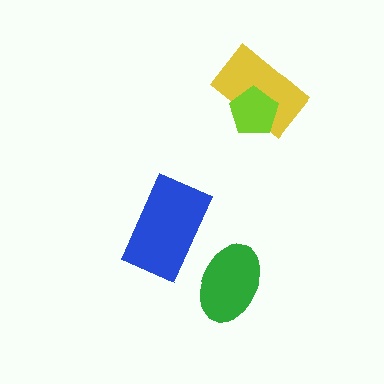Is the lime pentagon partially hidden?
No, no other shape covers it.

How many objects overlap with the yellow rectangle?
1 object overlaps with the yellow rectangle.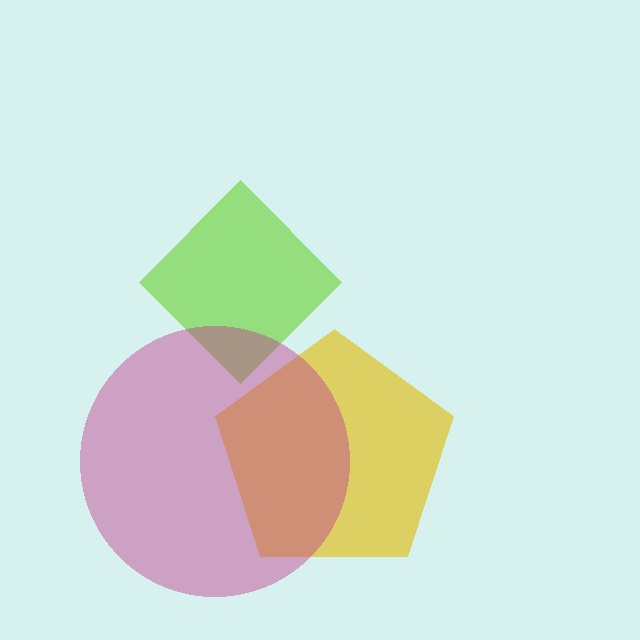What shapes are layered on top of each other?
The layered shapes are: a yellow pentagon, a lime diamond, a magenta circle.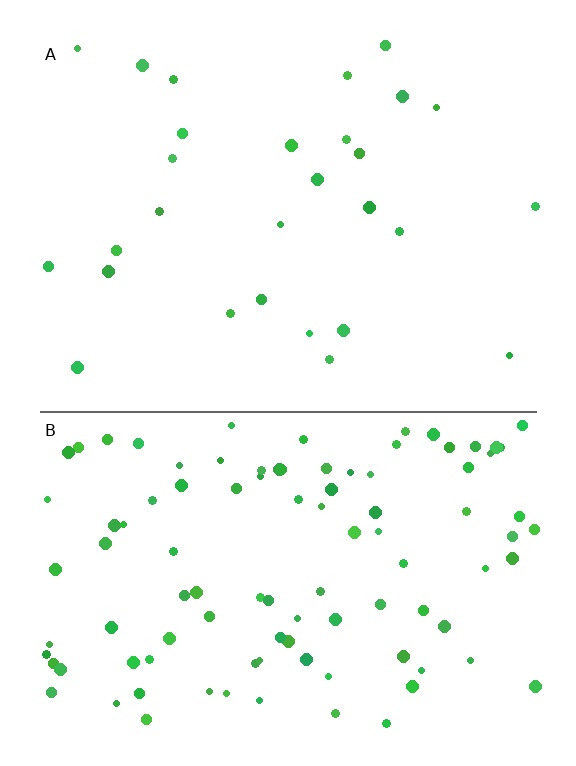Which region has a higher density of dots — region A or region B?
B (the bottom).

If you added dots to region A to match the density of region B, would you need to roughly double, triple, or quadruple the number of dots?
Approximately quadruple.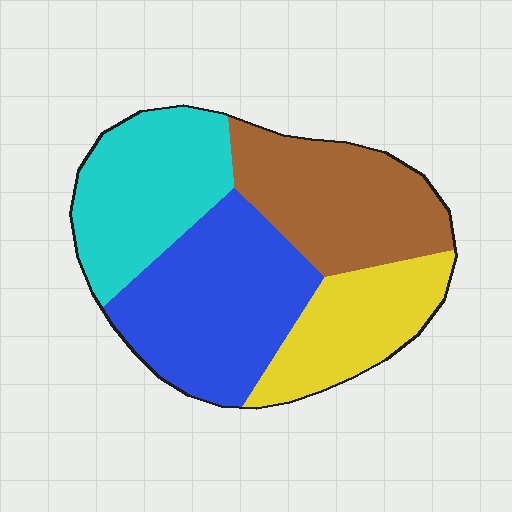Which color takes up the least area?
Yellow, at roughly 20%.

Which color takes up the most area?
Blue, at roughly 30%.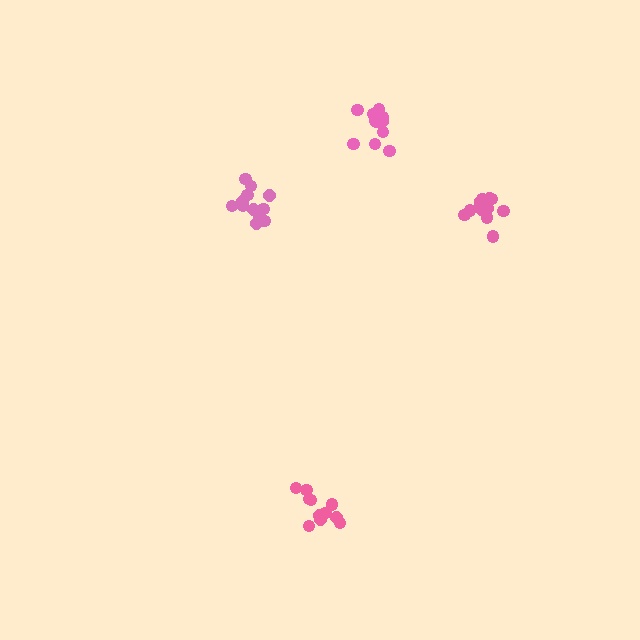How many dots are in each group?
Group 1: 13 dots, Group 2: 12 dots, Group 3: 11 dots, Group 4: 11 dots (47 total).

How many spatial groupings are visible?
There are 4 spatial groupings.